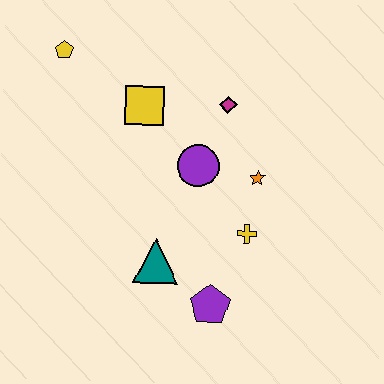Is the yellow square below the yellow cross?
No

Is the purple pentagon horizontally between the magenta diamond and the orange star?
No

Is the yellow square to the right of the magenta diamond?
No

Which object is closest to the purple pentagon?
The teal triangle is closest to the purple pentagon.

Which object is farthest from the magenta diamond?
The purple pentagon is farthest from the magenta diamond.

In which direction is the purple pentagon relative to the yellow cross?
The purple pentagon is below the yellow cross.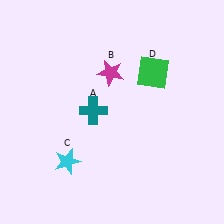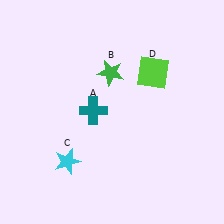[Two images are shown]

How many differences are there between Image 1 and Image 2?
There are 2 differences between the two images.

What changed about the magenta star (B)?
In Image 1, B is magenta. In Image 2, it changed to green.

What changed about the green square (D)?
In Image 1, D is green. In Image 2, it changed to lime.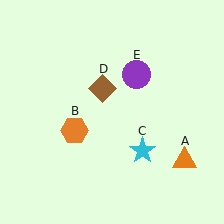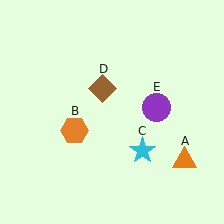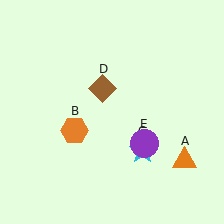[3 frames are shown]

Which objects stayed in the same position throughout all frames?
Orange triangle (object A) and orange hexagon (object B) and cyan star (object C) and brown diamond (object D) remained stationary.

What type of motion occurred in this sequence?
The purple circle (object E) rotated clockwise around the center of the scene.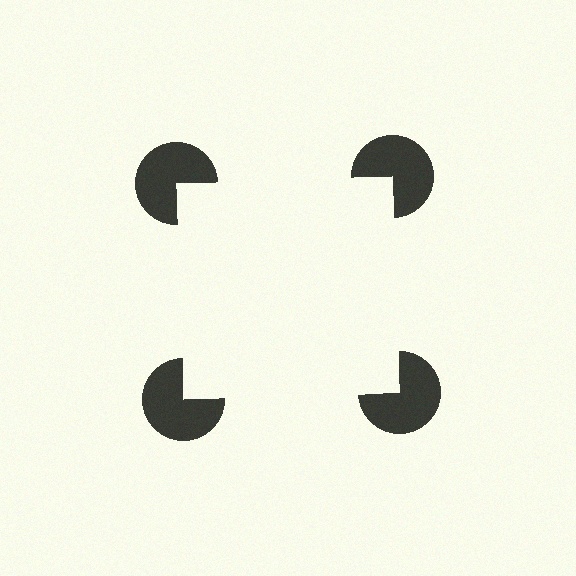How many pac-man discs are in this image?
There are 4 — one at each vertex of the illusory square.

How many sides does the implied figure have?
4 sides.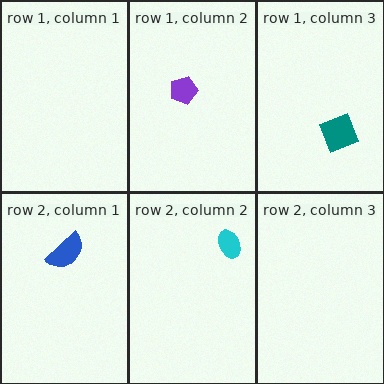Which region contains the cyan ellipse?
The row 2, column 2 region.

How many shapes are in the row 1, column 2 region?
1.